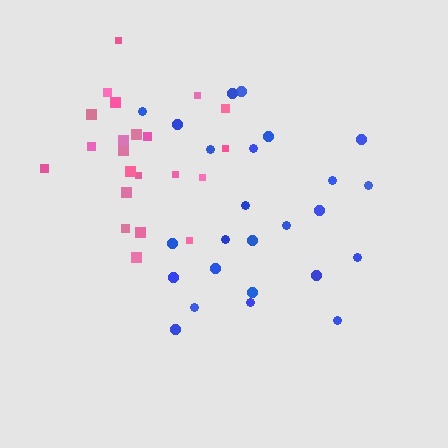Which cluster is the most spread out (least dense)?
Blue.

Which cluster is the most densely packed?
Pink.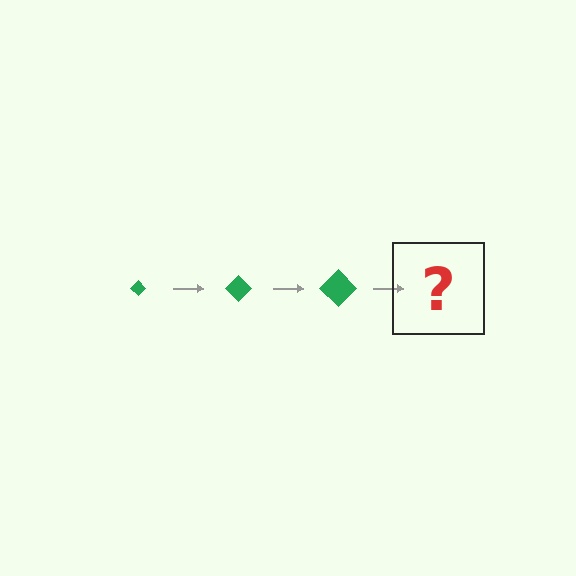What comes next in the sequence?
The next element should be a green diamond, larger than the previous one.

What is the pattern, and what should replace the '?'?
The pattern is that the diamond gets progressively larger each step. The '?' should be a green diamond, larger than the previous one.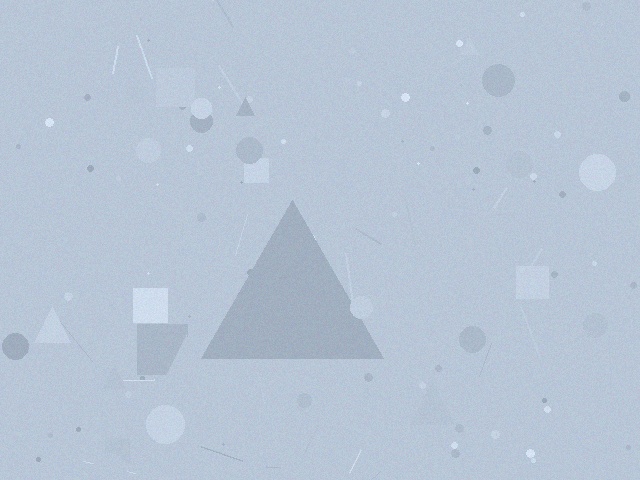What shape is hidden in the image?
A triangle is hidden in the image.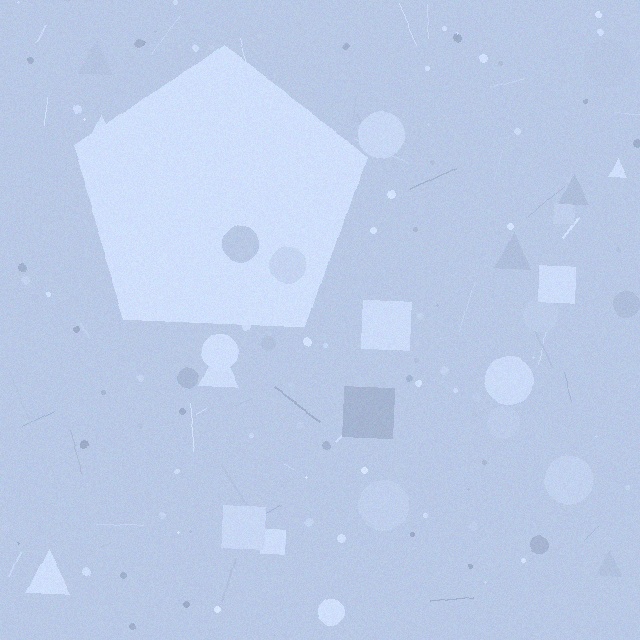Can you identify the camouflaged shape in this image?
The camouflaged shape is a pentagon.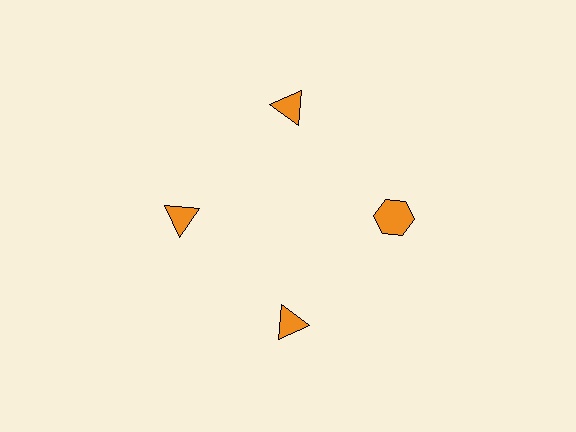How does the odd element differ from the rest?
It has a different shape: hexagon instead of triangle.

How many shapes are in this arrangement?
There are 4 shapes arranged in a ring pattern.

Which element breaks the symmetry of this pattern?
The orange hexagon at roughly the 3 o'clock position breaks the symmetry. All other shapes are orange triangles.